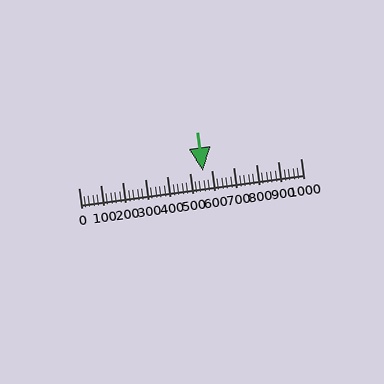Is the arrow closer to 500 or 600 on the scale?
The arrow is closer to 600.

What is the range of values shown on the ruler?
The ruler shows values from 0 to 1000.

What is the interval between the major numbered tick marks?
The major tick marks are spaced 100 units apart.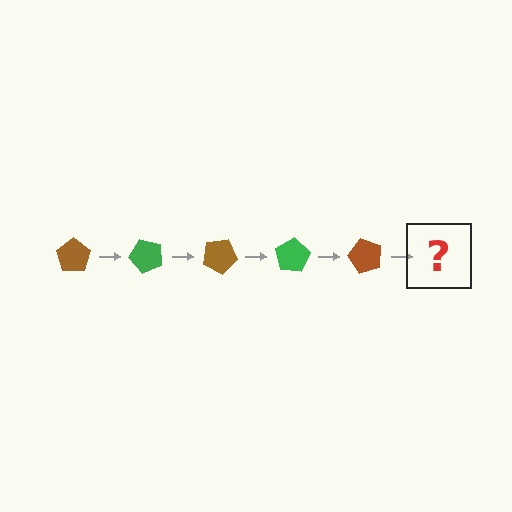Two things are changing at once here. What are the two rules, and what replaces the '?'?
The two rules are that it rotates 50 degrees each step and the color cycles through brown and green. The '?' should be a green pentagon, rotated 250 degrees from the start.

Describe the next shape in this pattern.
It should be a green pentagon, rotated 250 degrees from the start.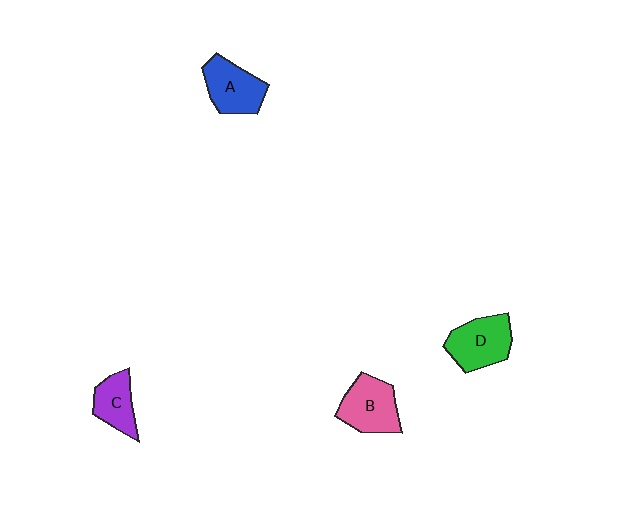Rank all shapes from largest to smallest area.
From largest to smallest: D (green), B (pink), A (blue), C (purple).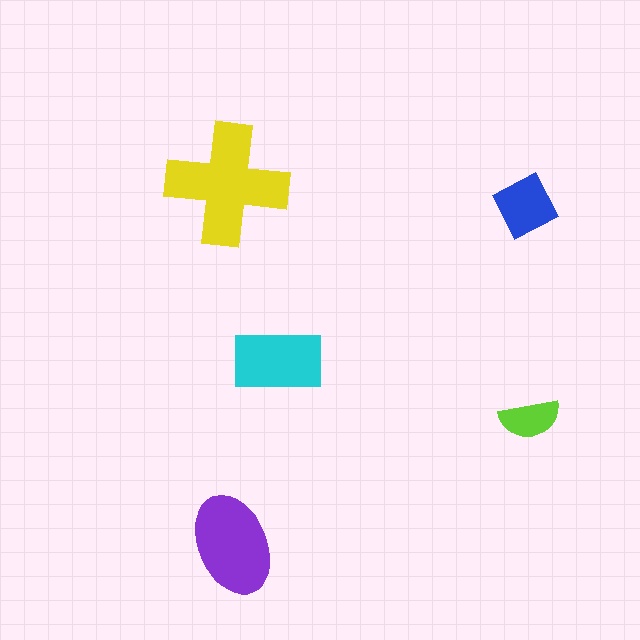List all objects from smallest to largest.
The lime semicircle, the blue diamond, the cyan rectangle, the purple ellipse, the yellow cross.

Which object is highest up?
The yellow cross is topmost.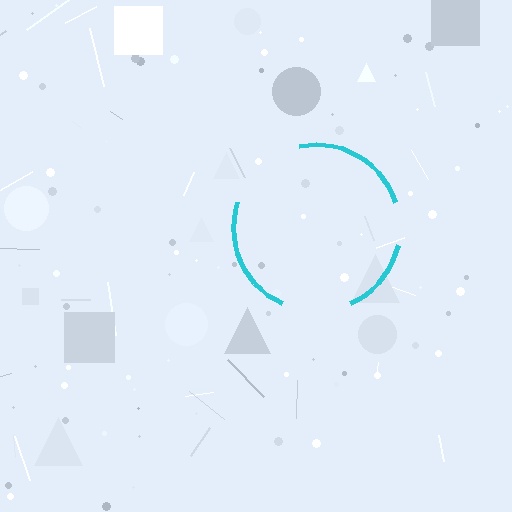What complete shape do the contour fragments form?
The contour fragments form a circle.